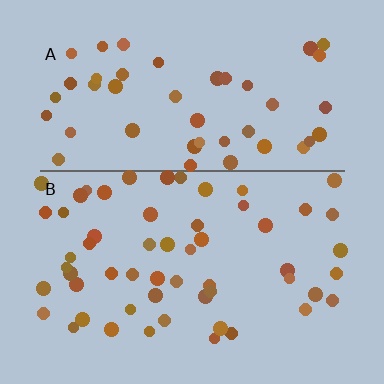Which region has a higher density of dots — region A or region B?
B (the bottom).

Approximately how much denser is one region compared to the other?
Approximately 1.2× — region B over region A.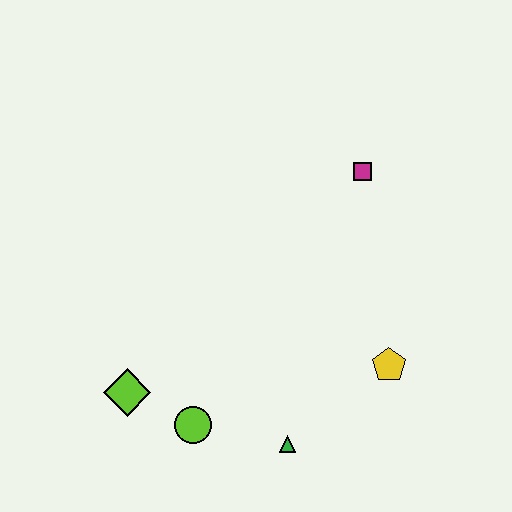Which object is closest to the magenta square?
The yellow pentagon is closest to the magenta square.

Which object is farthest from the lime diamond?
The magenta square is farthest from the lime diamond.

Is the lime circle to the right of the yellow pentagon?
No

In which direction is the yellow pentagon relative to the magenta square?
The yellow pentagon is below the magenta square.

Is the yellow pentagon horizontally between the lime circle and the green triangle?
No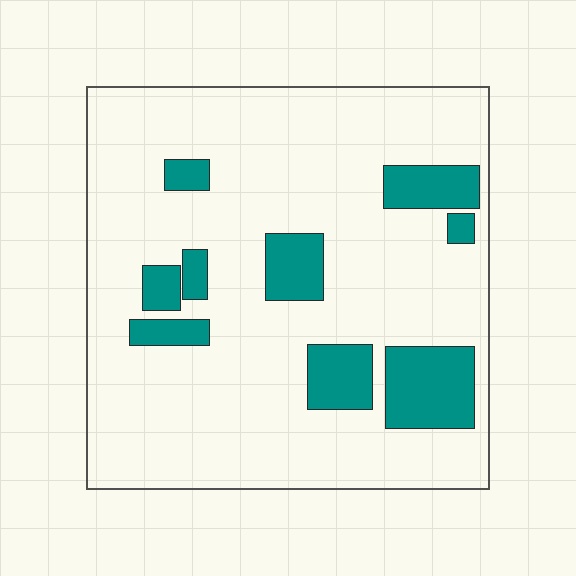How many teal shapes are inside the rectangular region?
9.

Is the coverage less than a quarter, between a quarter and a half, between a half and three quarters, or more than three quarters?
Less than a quarter.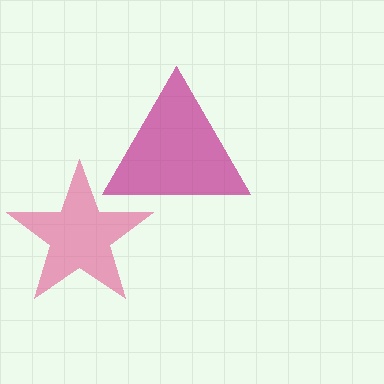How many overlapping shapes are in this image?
There are 2 overlapping shapes in the image.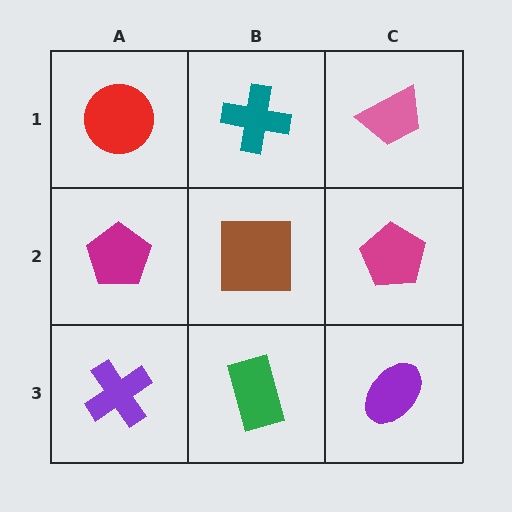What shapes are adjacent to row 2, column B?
A teal cross (row 1, column B), a green rectangle (row 3, column B), a magenta pentagon (row 2, column A), a magenta pentagon (row 2, column C).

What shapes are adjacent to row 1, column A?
A magenta pentagon (row 2, column A), a teal cross (row 1, column B).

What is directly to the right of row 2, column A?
A brown square.